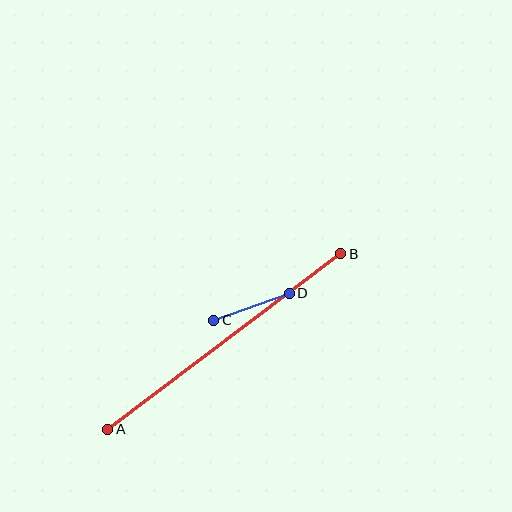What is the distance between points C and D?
The distance is approximately 80 pixels.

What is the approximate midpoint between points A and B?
The midpoint is at approximately (224, 341) pixels.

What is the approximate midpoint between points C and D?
The midpoint is at approximately (252, 307) pixels.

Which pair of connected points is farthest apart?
Points A and B are farthest apart.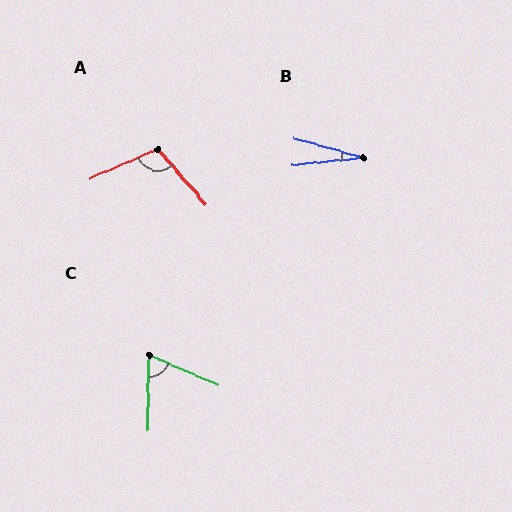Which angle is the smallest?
B, at approximately 22 degrees.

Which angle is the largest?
A, at approximately 107 degrees.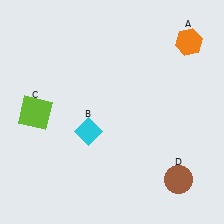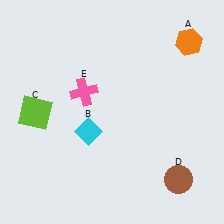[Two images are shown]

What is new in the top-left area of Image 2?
A pink cross (E) was added in the top-left area of Image 2.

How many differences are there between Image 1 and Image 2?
There is 1 difference between the two images.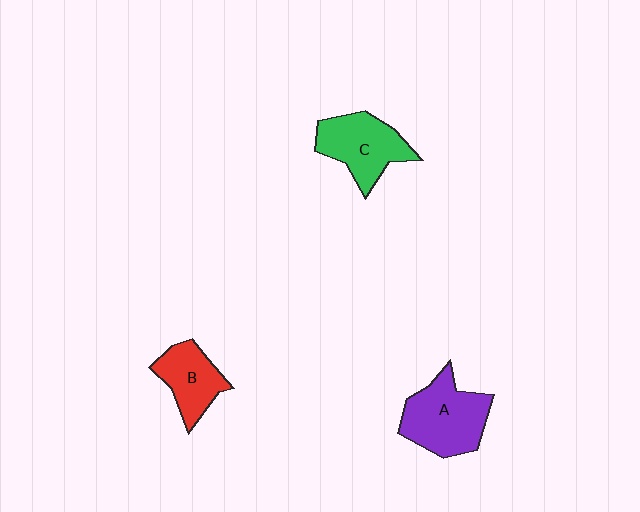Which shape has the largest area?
Shape A (purple).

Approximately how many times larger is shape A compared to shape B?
Approximately 1.5 times.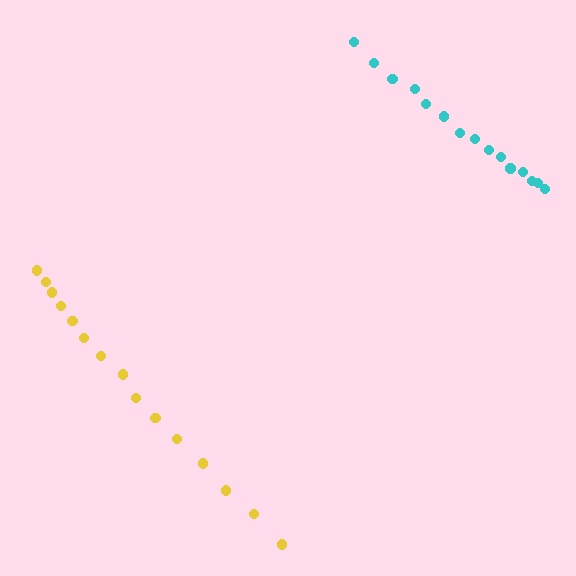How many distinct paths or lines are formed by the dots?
There are 2 distinct paths.